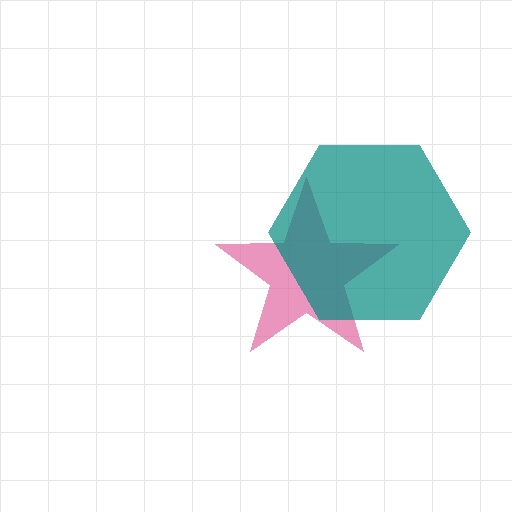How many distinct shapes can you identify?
There are 2 distinct shapes: a pink star, a teal hexagon.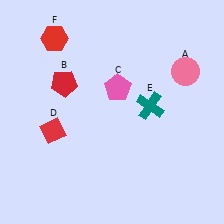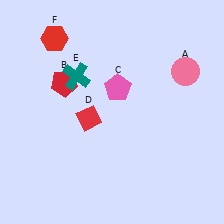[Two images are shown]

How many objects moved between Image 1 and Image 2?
2 objects moved between the two images.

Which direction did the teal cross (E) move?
The teal cross (E) moved left.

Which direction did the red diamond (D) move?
The red diamond (D) moved right.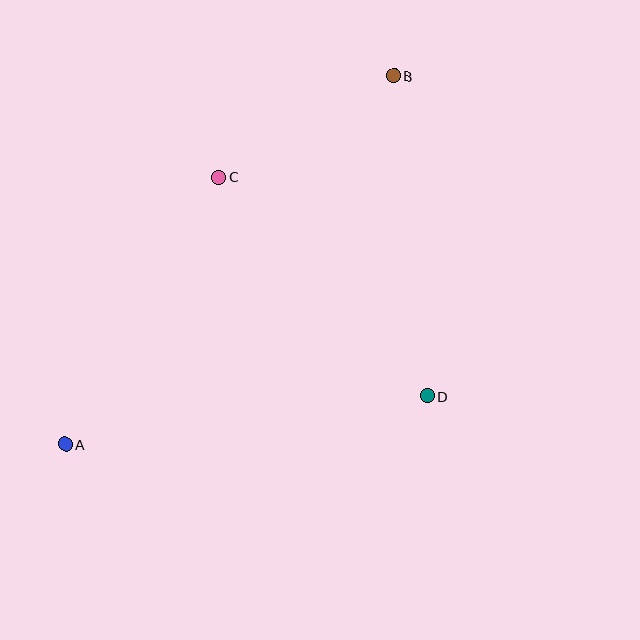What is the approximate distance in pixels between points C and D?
The distance between C and D is approximately 302 pixels.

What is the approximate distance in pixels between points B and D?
The distance between B and D is approximately 322 pixels.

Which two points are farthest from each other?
Points A and B are farthest from each other.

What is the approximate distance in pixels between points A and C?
The distance between A and C is approximately 308 pixels.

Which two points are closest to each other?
Points B and C are closest to each other.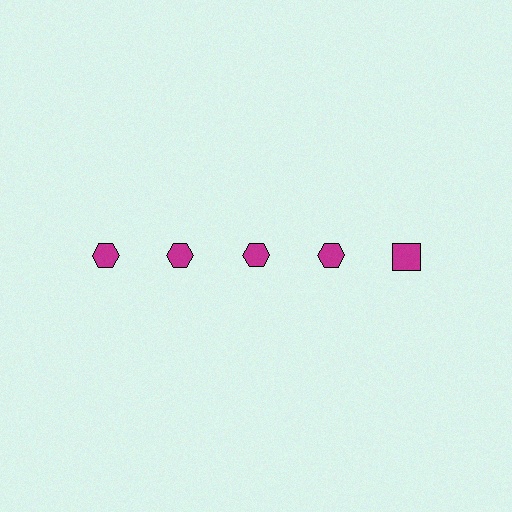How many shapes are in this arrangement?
There are 5 shapes arranged in a grid pattern.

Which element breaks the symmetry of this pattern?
The magenta square in the top row, rightmost column breaks the symmetry. All other shapes are magenta hexagons.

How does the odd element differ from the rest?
It has a different shape: square instead of hexagon.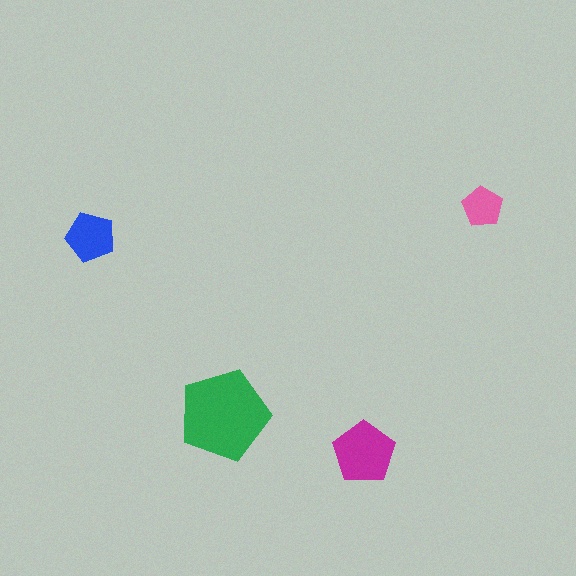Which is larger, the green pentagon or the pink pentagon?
The green one.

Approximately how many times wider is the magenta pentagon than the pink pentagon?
About 1.5 times wider.